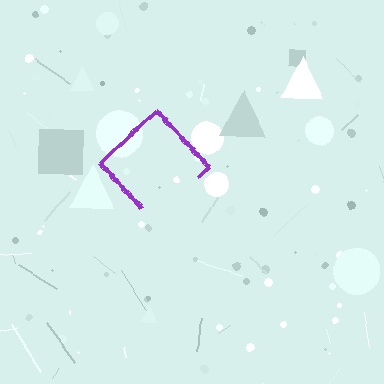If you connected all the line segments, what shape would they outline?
They would outline a diamond.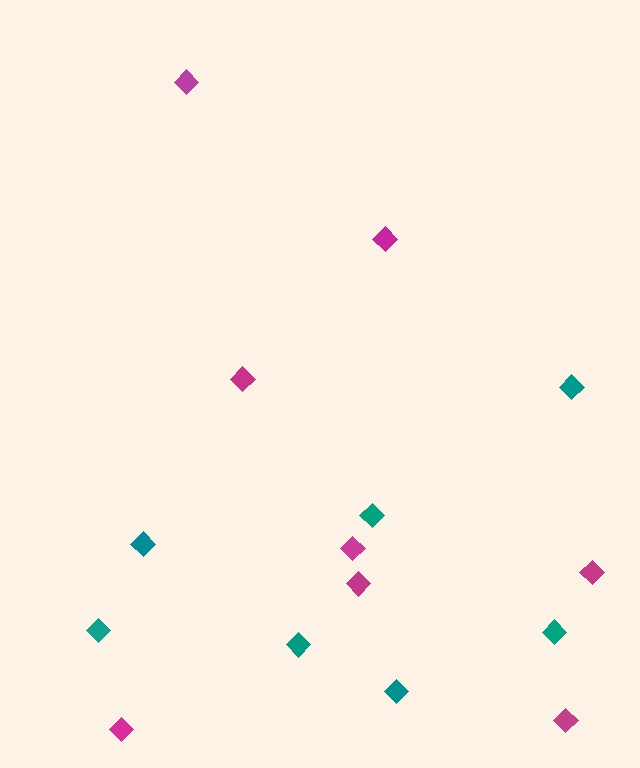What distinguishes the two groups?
There are 2 groups: one group of magenta diamonds (8) and one group of teal diamonds (7).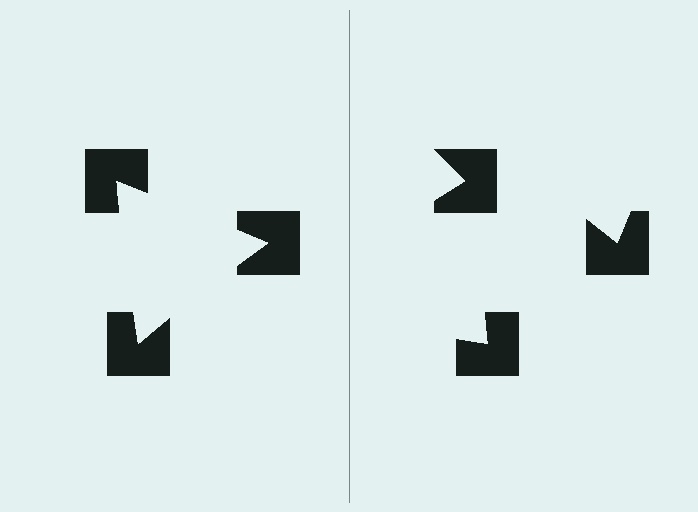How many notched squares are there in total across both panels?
6 — 3 on each side.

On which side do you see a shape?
An illusory triangle appears on the left side. On the right side the wedge cuts are rotated, so no coherent shape forms.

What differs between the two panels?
The notched squares are positioned identically on both sides; only the wedge orientations differ. On the left they align to a triangle; on the right they are misaligned.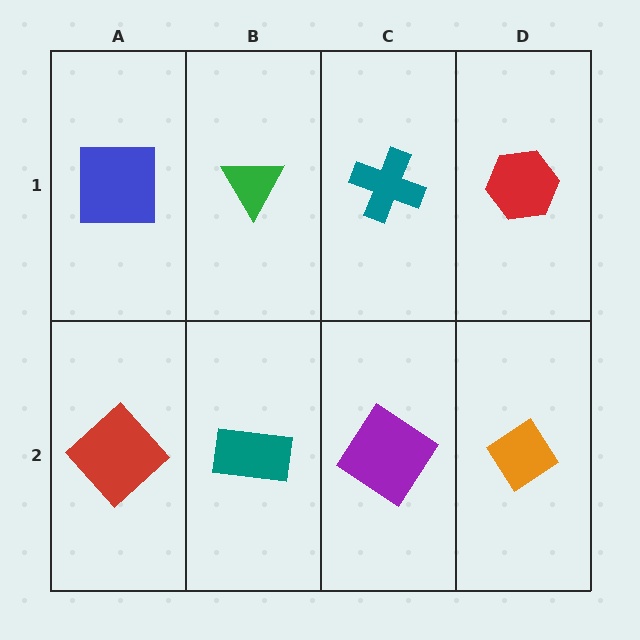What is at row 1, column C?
A teal cross.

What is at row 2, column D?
An orange diamond.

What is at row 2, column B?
A teal rectangle.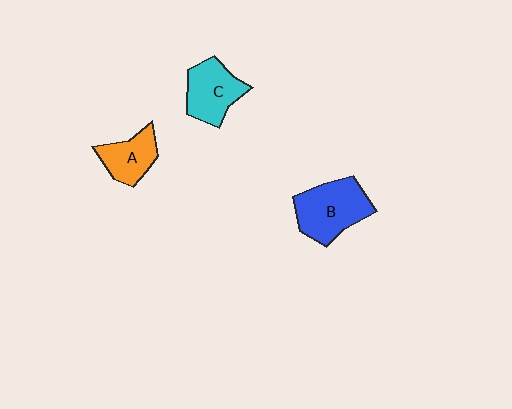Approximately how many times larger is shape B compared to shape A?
Approximately 1.6 times.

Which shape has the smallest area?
Shape A (orange).